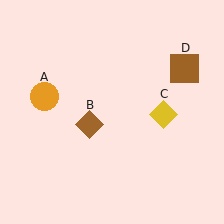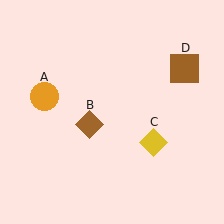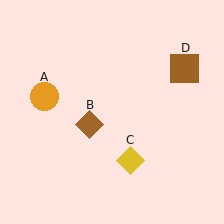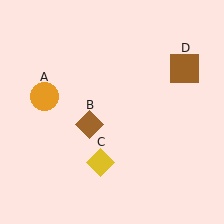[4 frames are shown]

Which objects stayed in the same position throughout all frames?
Orange circle (object A) and brown diamond (object B) and brown square (object D) remained stationary.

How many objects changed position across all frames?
1 object changed position: yellow diamond (object C).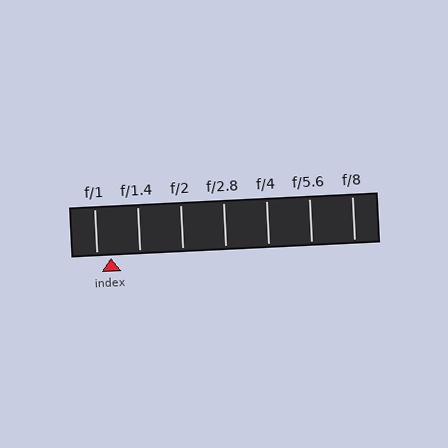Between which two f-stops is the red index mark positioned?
The index mark is between f/1 and f/1.4.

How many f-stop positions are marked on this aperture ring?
There are 7 f-stop positions marked.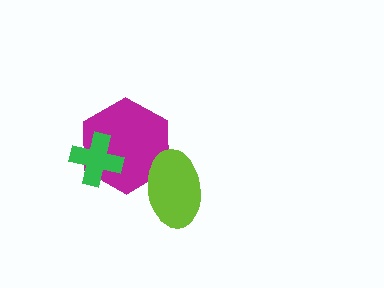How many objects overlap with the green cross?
1 object overlaps with the green cross.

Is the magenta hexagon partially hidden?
Yes, it is partially covered by another shape.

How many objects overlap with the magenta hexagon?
2 objects overlap with the magenta hexagon.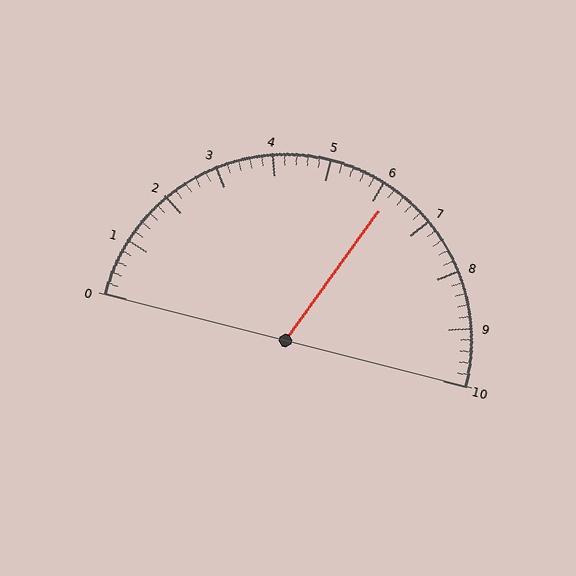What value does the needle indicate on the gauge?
The needle indicates approximately 6.2.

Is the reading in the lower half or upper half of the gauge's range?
The reading is in the upper half of the range (0 to 10).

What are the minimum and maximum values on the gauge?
The gauge ranges from 0 to 10.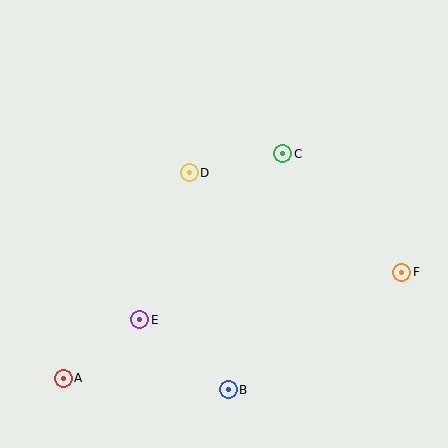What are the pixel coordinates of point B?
Point B is at (228, 390).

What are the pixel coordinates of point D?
Point D is at (189, 173).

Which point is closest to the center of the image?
Point D at (189, 173) is closest to the center.